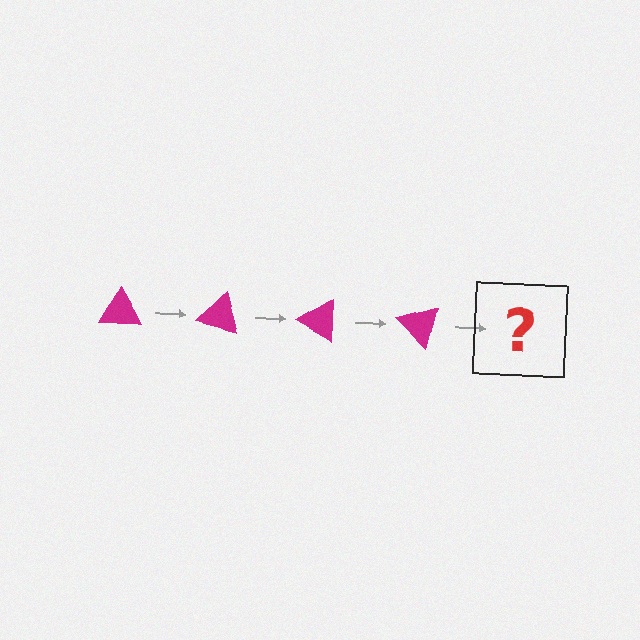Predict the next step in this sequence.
The next step is a magenta triangle rotated 60 degrees.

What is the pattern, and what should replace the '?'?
The pattern is that the triangle rotates 15 degrees each step. The '?' should be a magenta triangle rotated 60 degrees.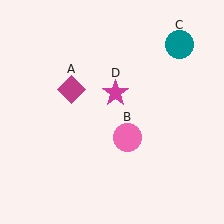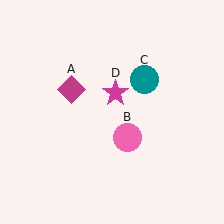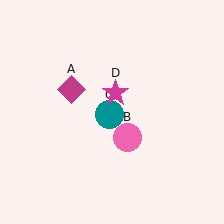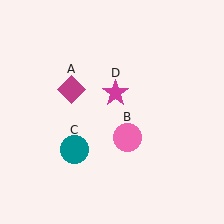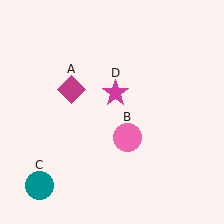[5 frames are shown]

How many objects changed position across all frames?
1 object changed position: teal circle (object C).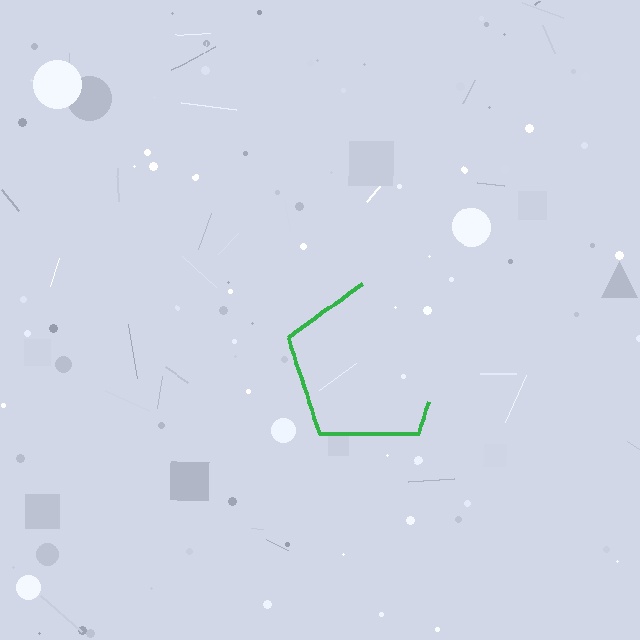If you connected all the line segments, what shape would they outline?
They would outline a pentagon.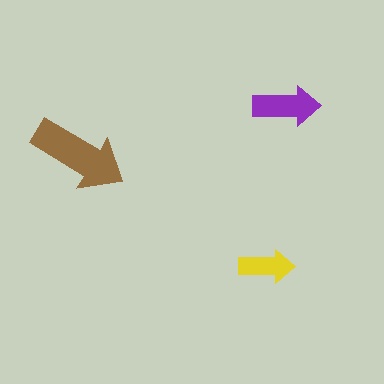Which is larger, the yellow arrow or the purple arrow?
The purple one.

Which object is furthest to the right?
The purple arrow is rightmost.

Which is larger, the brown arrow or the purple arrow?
The brown one.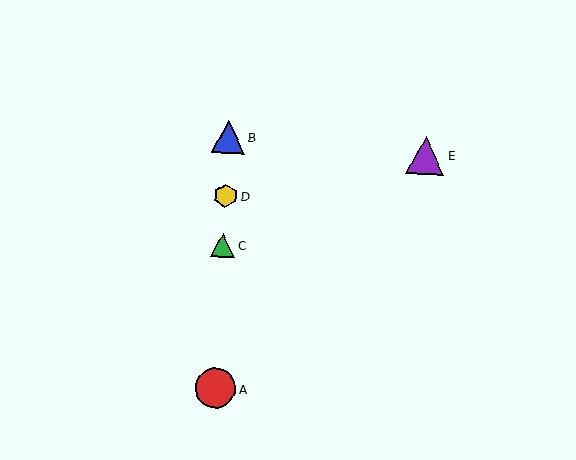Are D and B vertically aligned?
Yes, both are at x≈225.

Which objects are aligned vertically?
Objects A, B, C, D are aligned vertically.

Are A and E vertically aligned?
No, A is at x≈216 and E is at x≈426.